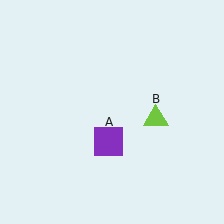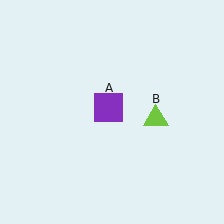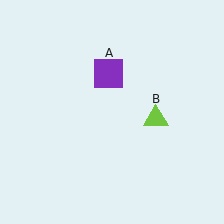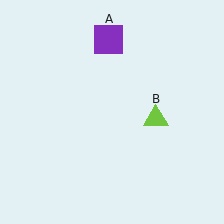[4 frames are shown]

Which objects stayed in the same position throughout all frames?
Lime triangle (object B) remained stationary.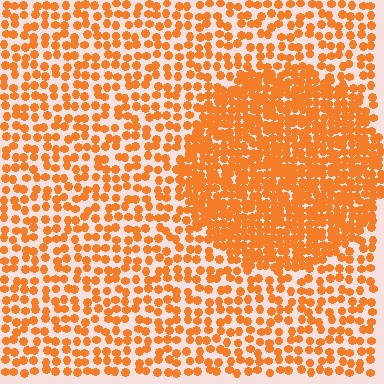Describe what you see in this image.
The image contains small orange elements arranged at two different densities. A circle-shaped region is visible where the elements are more densely packed than the surrounding area.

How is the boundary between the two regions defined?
The boundary is defined by a change in element density (approximately 2.1x ratio). All elements are the same color, size, and shape.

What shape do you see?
I see a circle.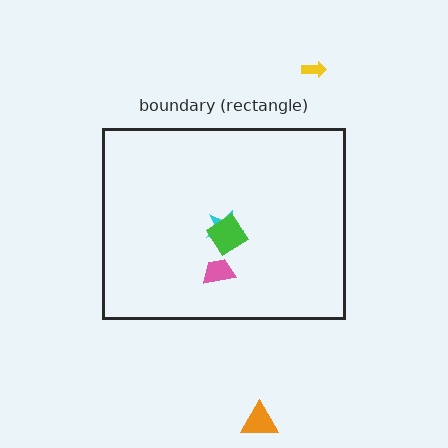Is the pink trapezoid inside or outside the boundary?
Inside.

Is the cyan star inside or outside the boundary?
Inside.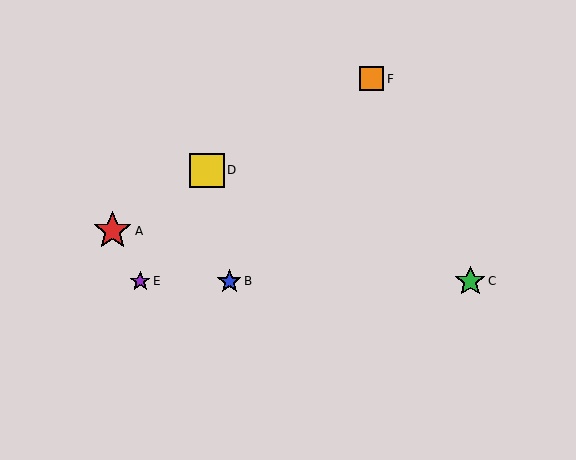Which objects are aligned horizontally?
Objects B, C, E are aligned horizontally.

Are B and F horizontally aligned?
No, B is at y≈281 and F is at y≈79.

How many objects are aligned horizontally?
3 objects (B, C, E) are aligned horizontally.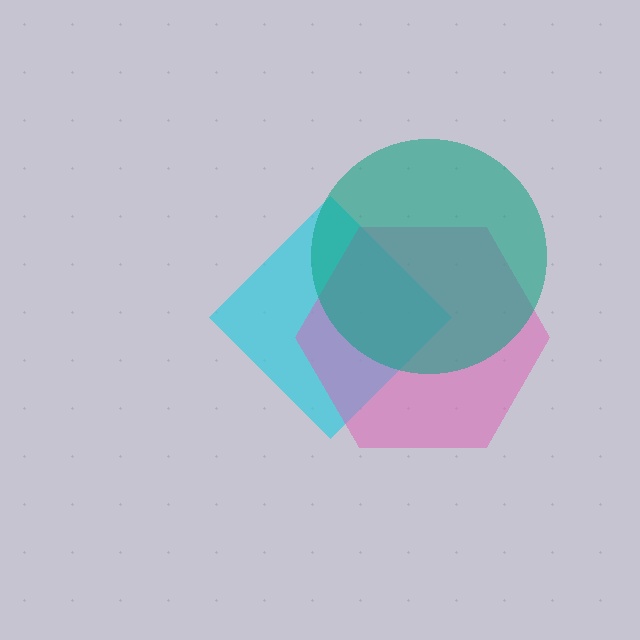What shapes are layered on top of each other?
The layered shapes are: a cyan diamond, a pink hexagon, a teal circle.